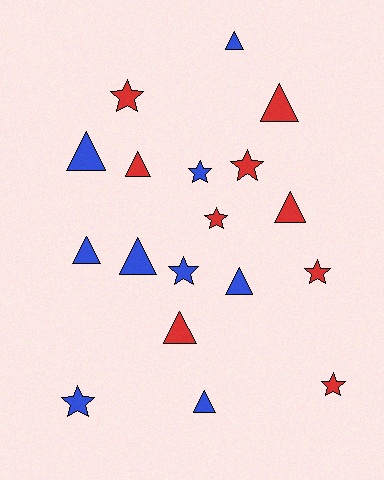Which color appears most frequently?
Red, with 9 objects.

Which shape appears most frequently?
Triangle, with 10 objects.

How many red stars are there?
There are 5 red stars.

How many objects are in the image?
There are 18 objects.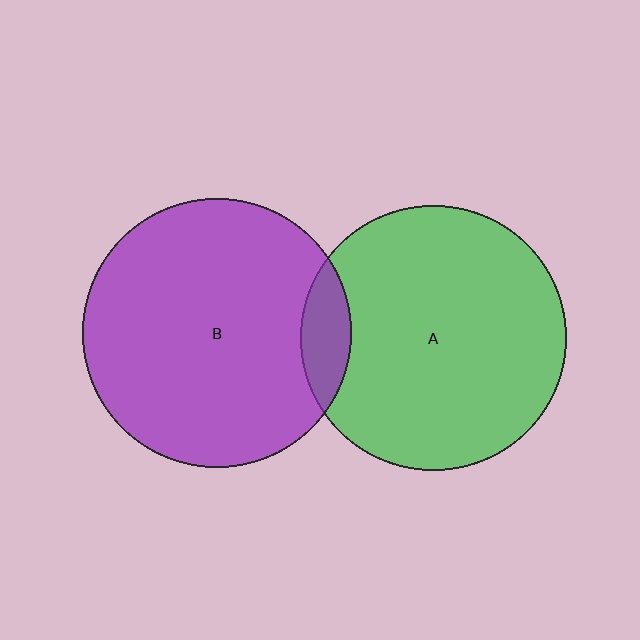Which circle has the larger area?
Circle B (purple).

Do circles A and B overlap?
Yes.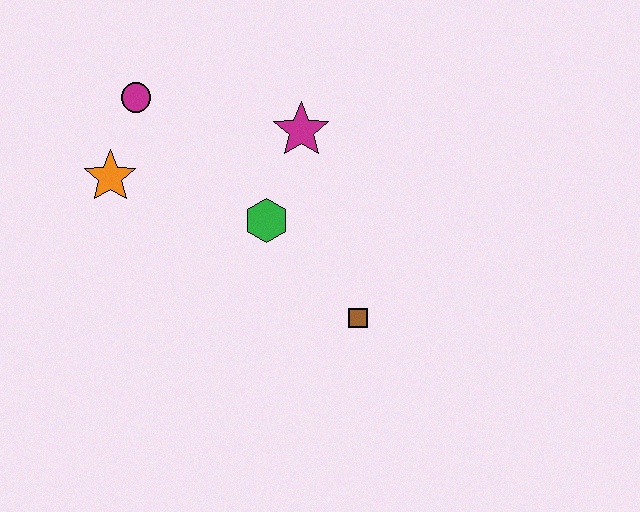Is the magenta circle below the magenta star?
No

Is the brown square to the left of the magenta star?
No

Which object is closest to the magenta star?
The green hexagon is closest to the magenta star.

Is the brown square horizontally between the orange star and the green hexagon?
No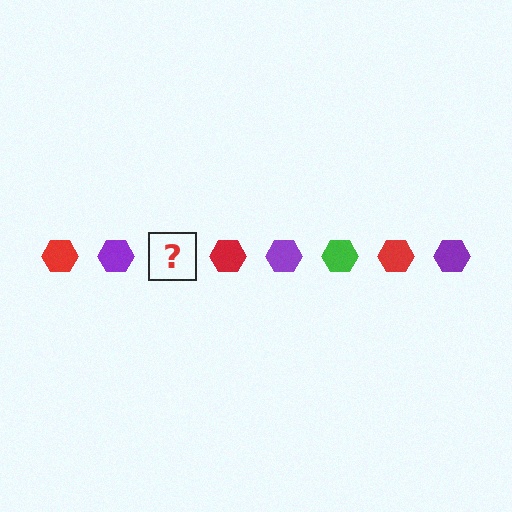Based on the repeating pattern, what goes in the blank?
The blank should be a green hexagon.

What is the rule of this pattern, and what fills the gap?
The rule is that the pattern cycles through red, purple, green hexagons. The gap should be filled with a green hexagon.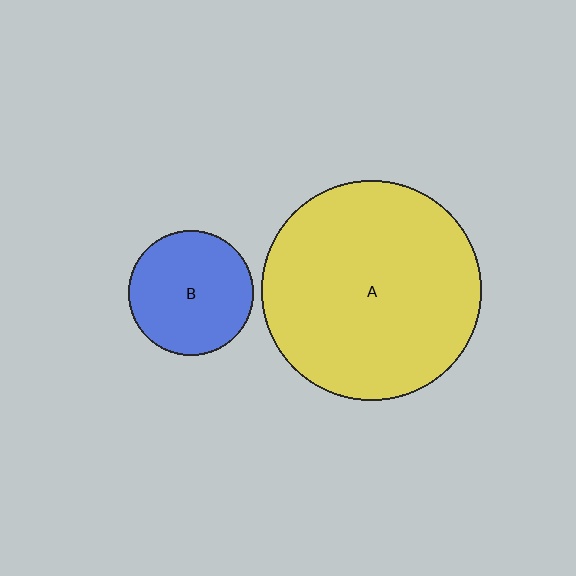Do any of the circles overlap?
No, none of the circles overlap.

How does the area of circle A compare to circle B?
Approximately 3.1 times.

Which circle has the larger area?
Circle A (yellow).